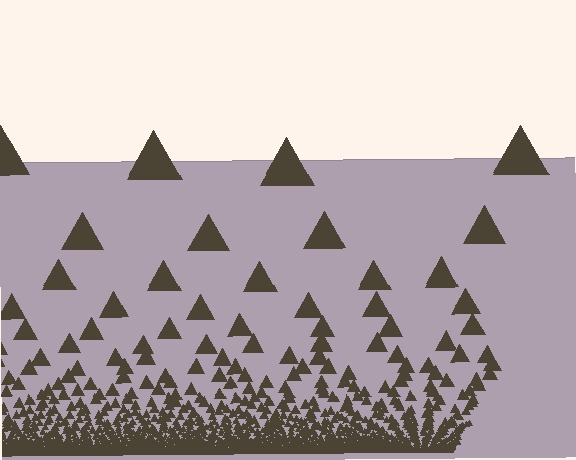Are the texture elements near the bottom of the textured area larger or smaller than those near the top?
Smaller. The gradient is inverted — elements near the bottom are smaller and denser.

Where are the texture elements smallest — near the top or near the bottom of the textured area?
Near the bottom.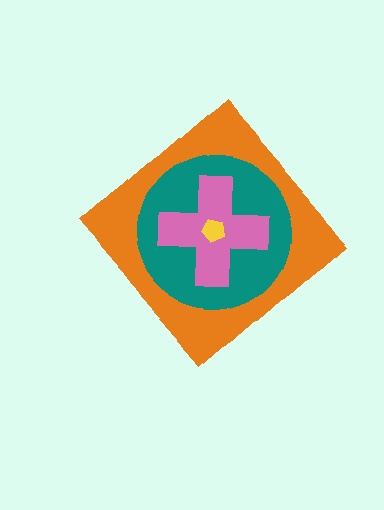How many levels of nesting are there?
4.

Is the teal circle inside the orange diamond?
Yes.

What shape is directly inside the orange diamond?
The teal circle.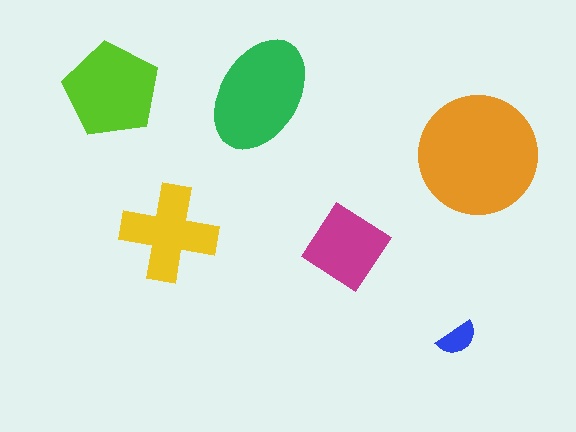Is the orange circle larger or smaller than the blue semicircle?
Larger.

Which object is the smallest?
The blue semicircle.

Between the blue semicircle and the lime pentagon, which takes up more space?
The lime pentagon.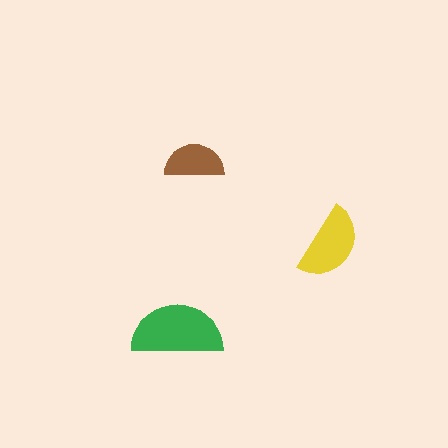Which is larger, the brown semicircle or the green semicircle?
The green one.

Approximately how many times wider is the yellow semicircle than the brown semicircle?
About 1.5 times wider.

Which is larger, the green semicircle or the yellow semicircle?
The green one.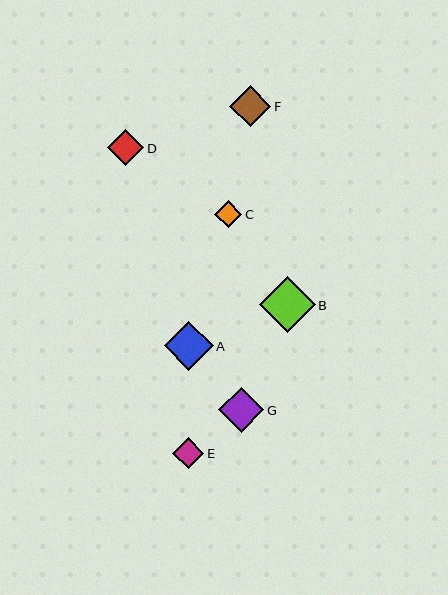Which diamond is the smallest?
Diamond C is the smallest with a size of approximately 27 pixels.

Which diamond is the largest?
Diamond B is the largest with a size of approximately 56 pixels.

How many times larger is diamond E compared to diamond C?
Diamond E is approximately 1.2 times the size of diamond C.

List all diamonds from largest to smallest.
From largest to smallest: B, A, G, F, D, E, C.